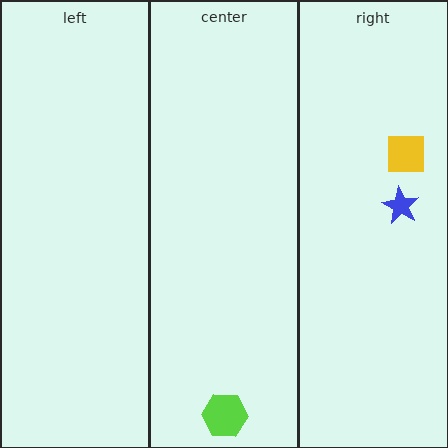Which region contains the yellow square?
The right region.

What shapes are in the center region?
The lime hexagon.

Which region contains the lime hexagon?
The center region.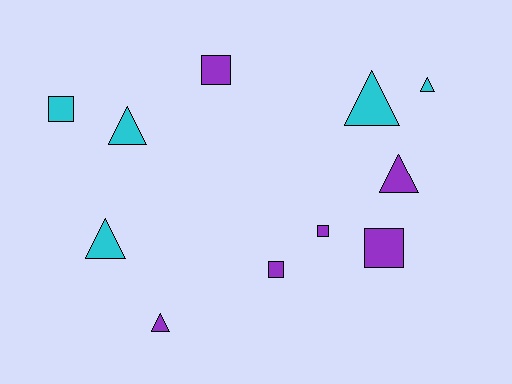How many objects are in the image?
There are 11 objects.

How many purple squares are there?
There are 4 purple squares.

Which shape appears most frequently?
Triangle, with 6 objects.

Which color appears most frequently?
Purple, with 6 objects.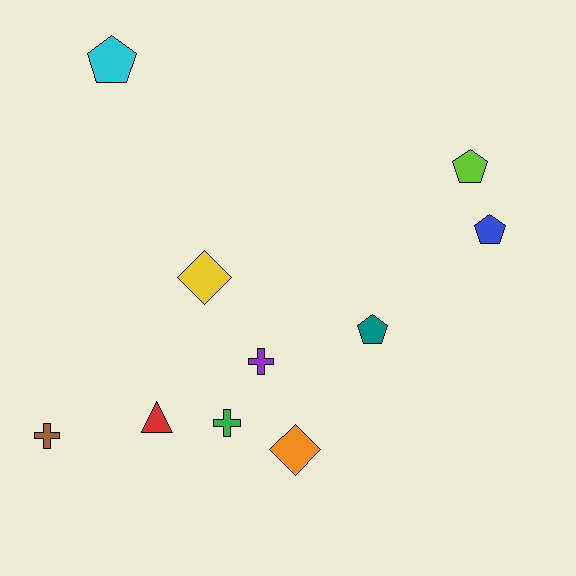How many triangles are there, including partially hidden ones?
There is 1 triangle.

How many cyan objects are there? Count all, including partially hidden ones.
There is 1 cyan object.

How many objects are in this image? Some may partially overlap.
There are 10 objects.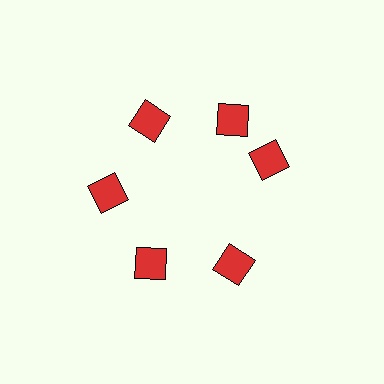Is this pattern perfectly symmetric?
No. The 6 red squares are arranged in a ring, but one element near the 3 o'clock position is rotated out of alignment along the ring, breaking the 6-fold rotational symmetry.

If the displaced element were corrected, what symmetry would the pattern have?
It would have 6-fold rotational symmetry — the pattern would map onto itself every 60 degrees.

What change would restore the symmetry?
The symmetry would be restored by rotating it back into even spacing with its neighbors so that all 6 squares sit at equal angles and equal distance from the center.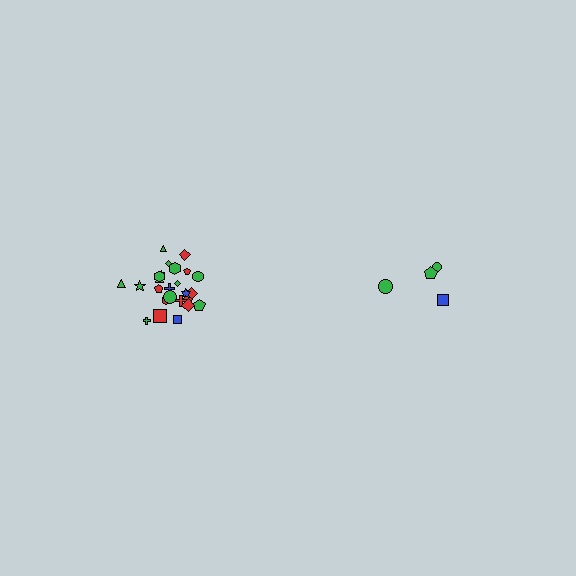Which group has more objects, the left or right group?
The left group.